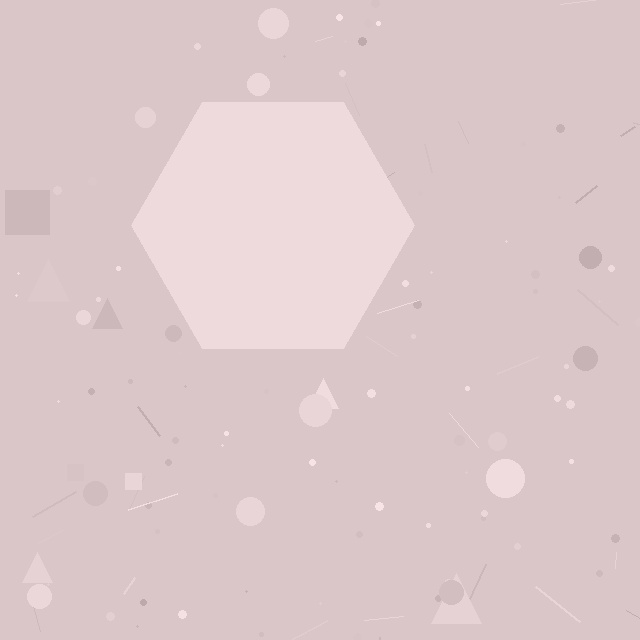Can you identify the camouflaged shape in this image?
The camouflaged shape is a hexagon.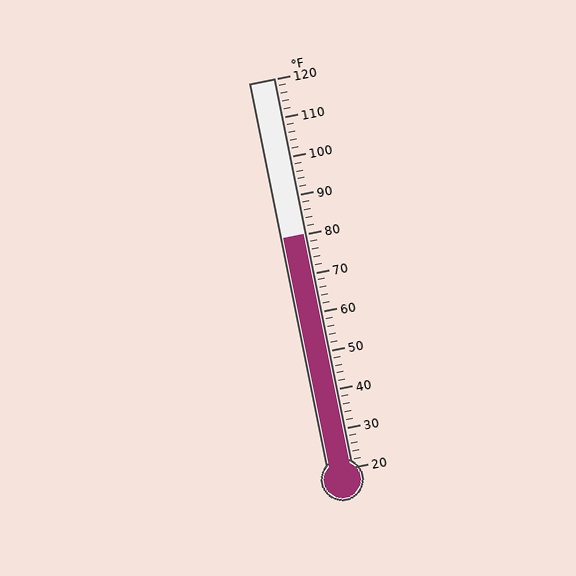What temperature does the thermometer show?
The thermometer shows approximately 80°F.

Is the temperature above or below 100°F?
The temperature is below 100°F.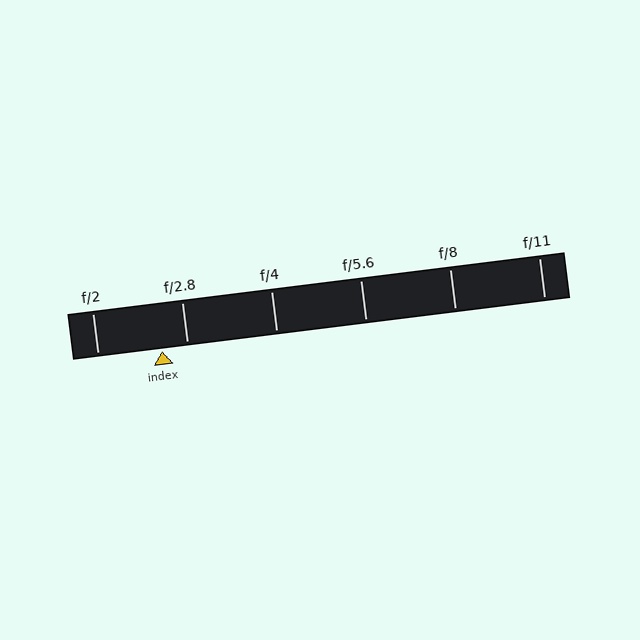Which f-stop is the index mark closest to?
The index mark is closest to f/2.8.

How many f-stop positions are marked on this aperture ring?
There are 6 f-stop positions marked.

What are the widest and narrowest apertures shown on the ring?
The widest aperture shown is f/2 and the narrowest is f/11.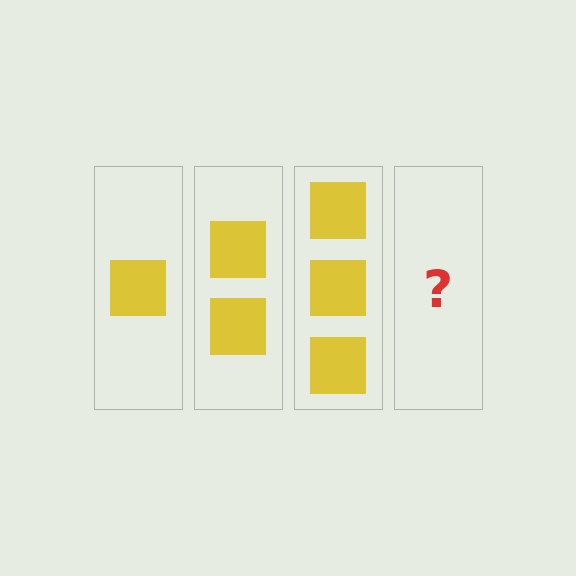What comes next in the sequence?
The next element should be 4 squares.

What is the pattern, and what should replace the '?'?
The pattern is that each step adds one more square. The '?' should be 4 squares.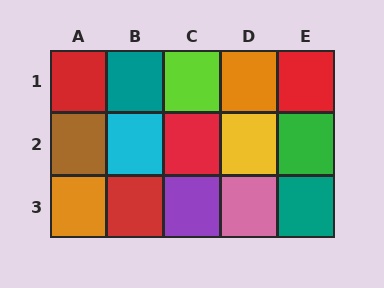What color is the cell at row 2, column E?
Green.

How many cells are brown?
1 cell is brown.